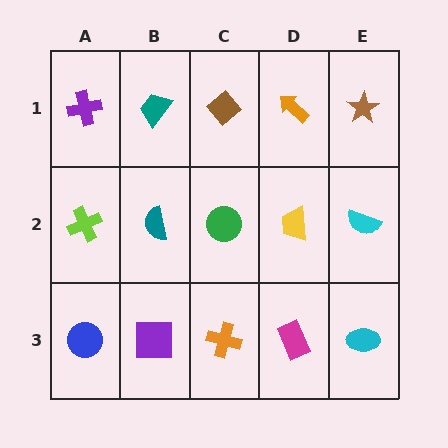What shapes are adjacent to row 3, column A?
A lime cross (row 2, column A), a purple square (row 3, column B).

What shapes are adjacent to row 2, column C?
A brown diamond (row 1, column C), an orange cross (row 3, column C), a teal semicircle (row 2, column B), a yellow trapezoid (row 2, column D).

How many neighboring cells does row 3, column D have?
3.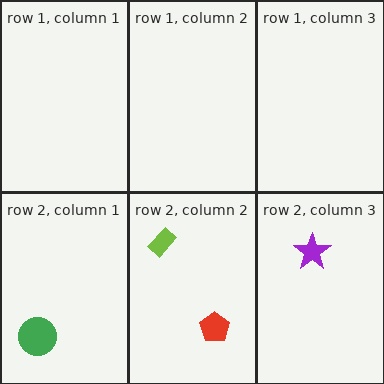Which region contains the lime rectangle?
The row 2, column 2 region.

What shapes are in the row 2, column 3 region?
The purple star.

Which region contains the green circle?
The row 2, column 1 region.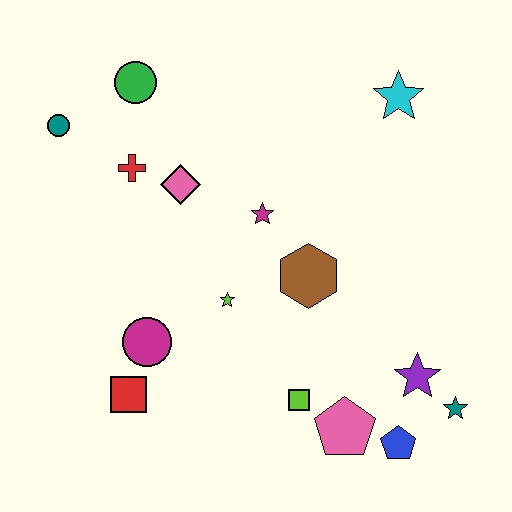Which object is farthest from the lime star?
The cyan star is farthest from the lime star.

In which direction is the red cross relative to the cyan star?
The red cross is to the left of the cyan star.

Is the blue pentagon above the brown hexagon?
No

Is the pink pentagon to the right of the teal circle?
Yes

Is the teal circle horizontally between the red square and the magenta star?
No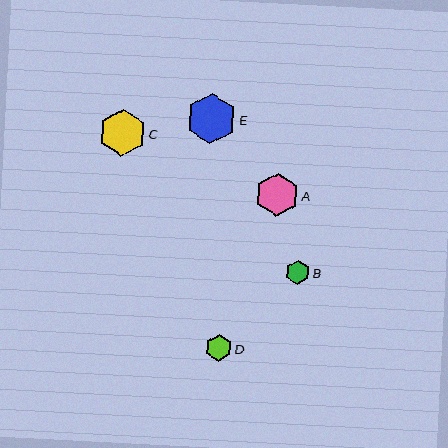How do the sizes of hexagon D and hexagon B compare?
Hexagon D and hexagon B are approximately the same size.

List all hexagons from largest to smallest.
From largest to smallest: E, C, A, D, B.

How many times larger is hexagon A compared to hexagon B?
Hexagon A is approximately 1.8 times the size of hexagon B.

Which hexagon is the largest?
Hexagon E is the largest with a size of approximately 51 pixels.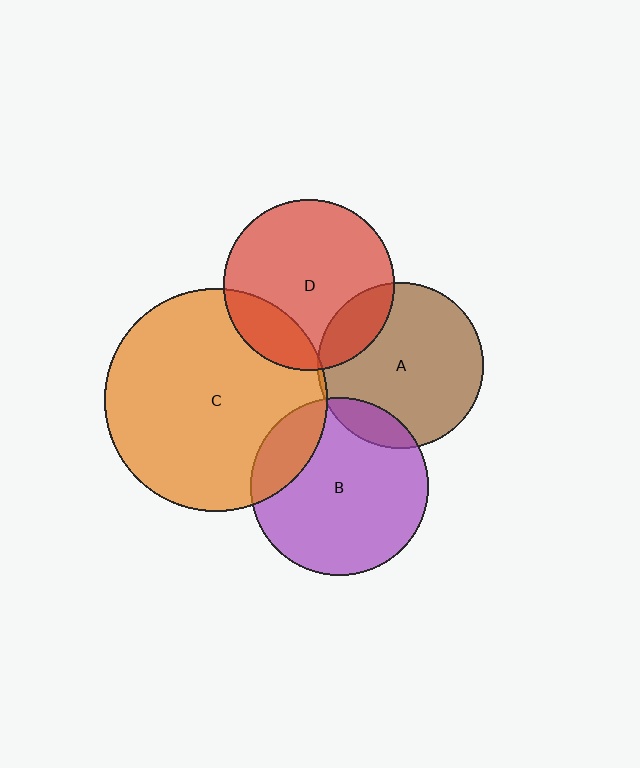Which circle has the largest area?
Circle C (orange).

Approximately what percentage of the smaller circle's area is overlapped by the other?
Approximately 15%.